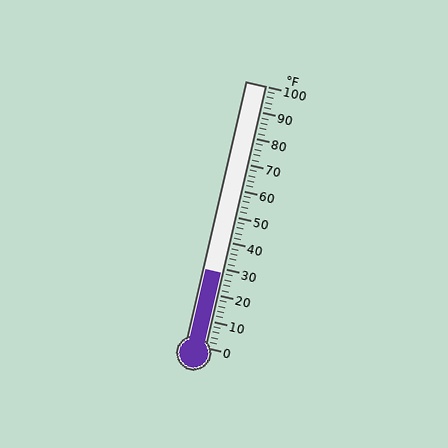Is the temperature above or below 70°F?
The temperature is below 70°F.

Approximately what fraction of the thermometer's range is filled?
The thermometer is filled to approximately 30% of its range.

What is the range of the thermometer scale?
The thermometer scale ranges from 0°F to 100°F.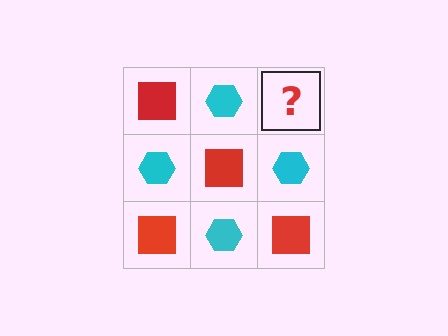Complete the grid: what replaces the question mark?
The question mark should be replaced with a red square.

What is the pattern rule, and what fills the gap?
The rule is that it alternates red square and cyan hexagon in a checkerboard pattern. The gap should be filled with a red square.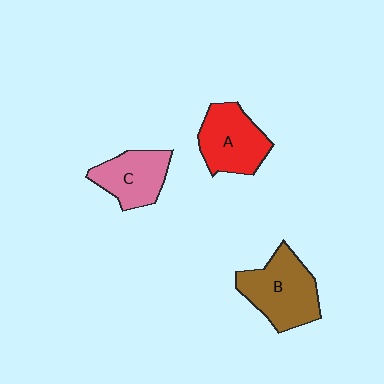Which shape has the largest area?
Shape B (brown).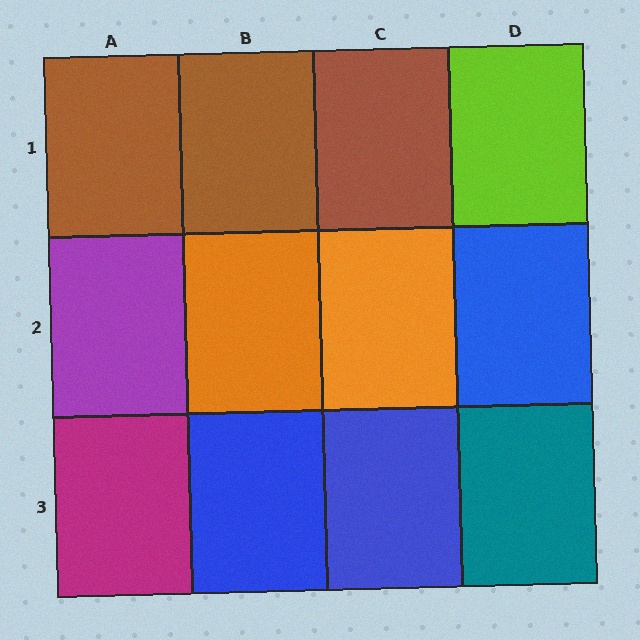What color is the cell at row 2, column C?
Orange.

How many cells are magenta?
1 cell is magenta.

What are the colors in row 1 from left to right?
Brown, brown, brown, lime.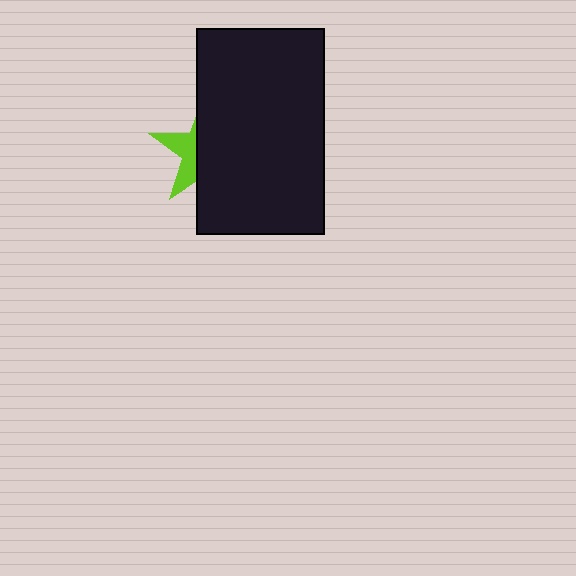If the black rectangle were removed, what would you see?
You would see the complete lime star.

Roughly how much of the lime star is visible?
A small part of it is visible (roughly 33%).